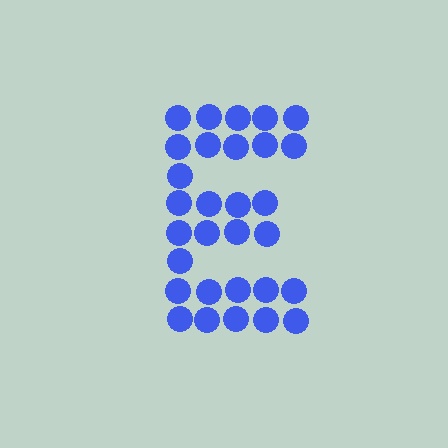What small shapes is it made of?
It is made of small circles.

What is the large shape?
The large shape is the letter E.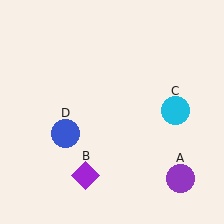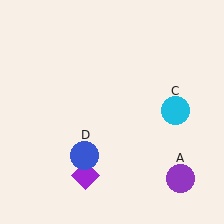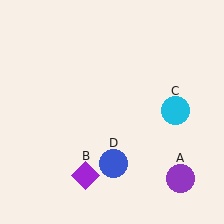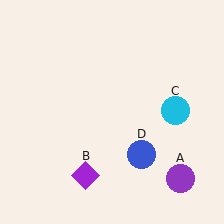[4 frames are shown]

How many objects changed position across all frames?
1 object changed position: blue circle (object D).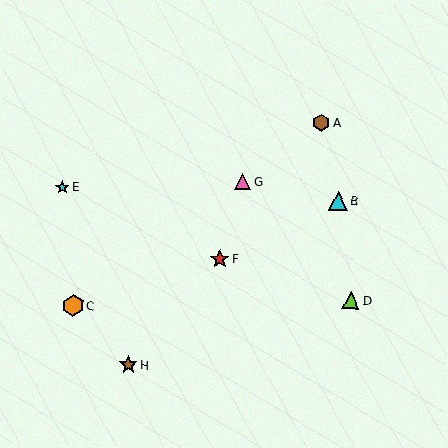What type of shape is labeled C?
Shape C is an orange hexagon.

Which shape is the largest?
The orange hexagon (labeled C) is the largest.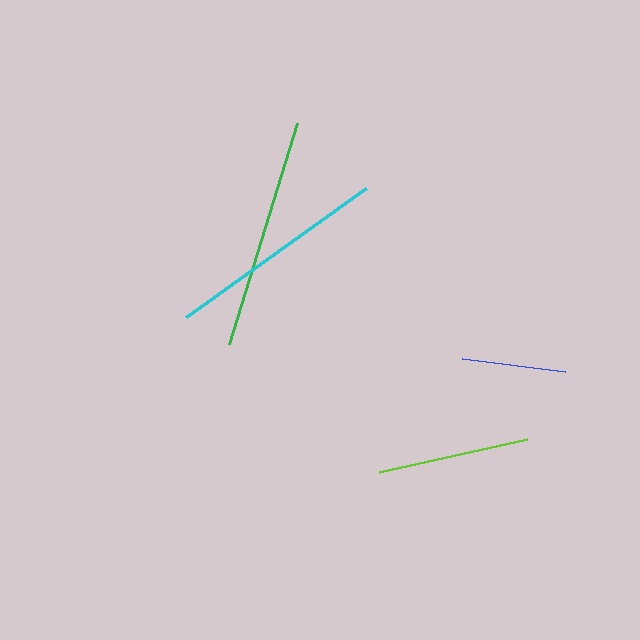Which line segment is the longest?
The green line is the longest at approximately 231 pixels.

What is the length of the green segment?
The green segment is approximately 231 pixels long.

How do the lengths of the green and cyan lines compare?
The green and cyan lines are approximately the same length.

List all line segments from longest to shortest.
From longest to shortest: green, cyan, lime, blue.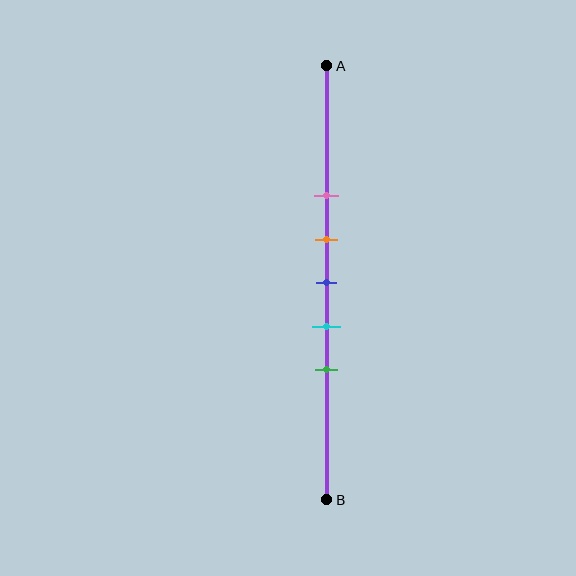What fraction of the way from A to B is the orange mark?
The orange mark is approximately 40% (0.4) of the way from A to B.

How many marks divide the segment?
There are 5 marks dividing the segment.